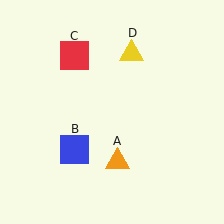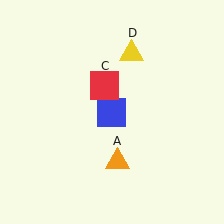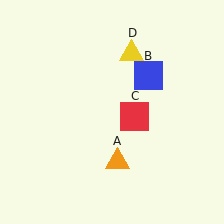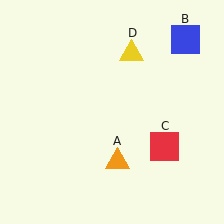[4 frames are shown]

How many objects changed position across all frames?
2 objects changed position: blue square (object B), red square (object C).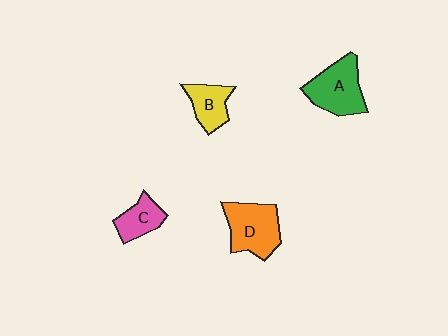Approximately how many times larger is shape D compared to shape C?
Approximately 1.8 times.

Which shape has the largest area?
Shape D (orange).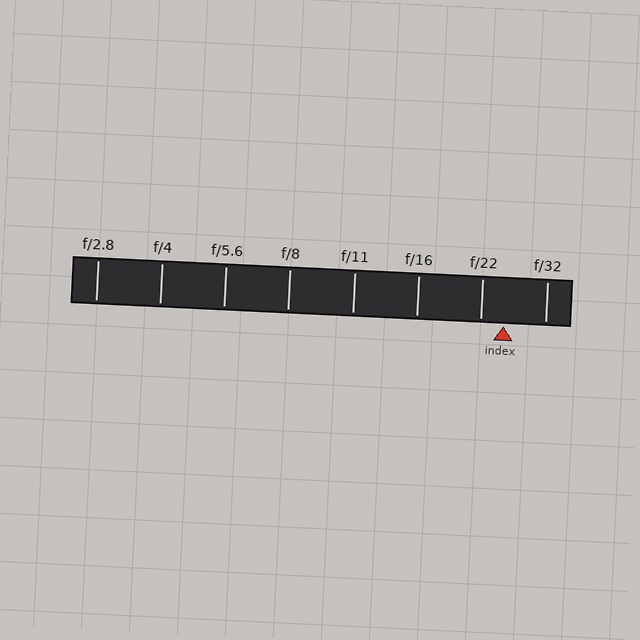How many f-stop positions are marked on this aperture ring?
There are 8 f-stop positions marked.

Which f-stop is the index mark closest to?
The index mark is closest to f/22.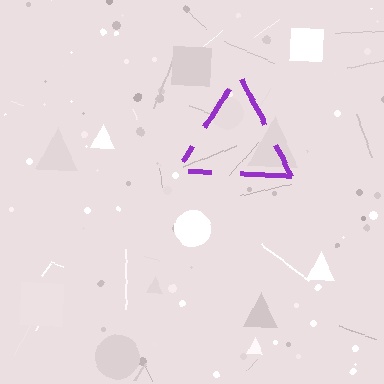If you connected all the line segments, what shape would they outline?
They would outline a triangle.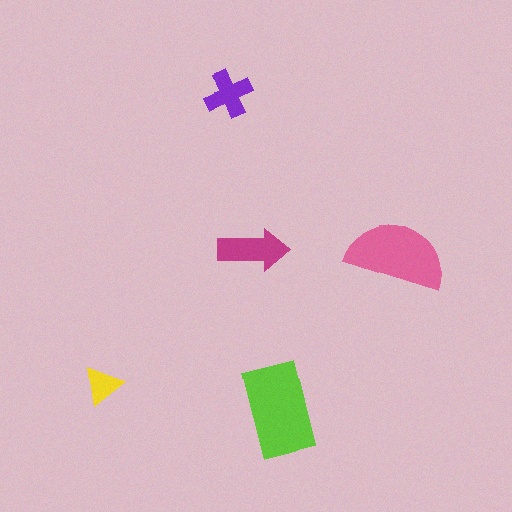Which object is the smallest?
The yellow triangle.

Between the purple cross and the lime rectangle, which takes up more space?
The lime rectangle.